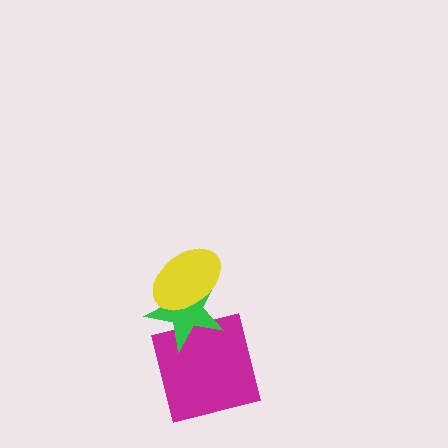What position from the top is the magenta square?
The magenta square is 3rd from the top.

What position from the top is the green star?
The green star is 2nd from the top.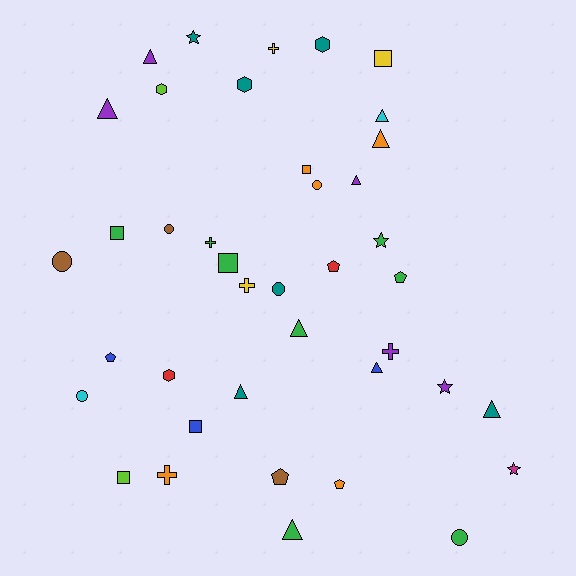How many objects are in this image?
There are 40 objects.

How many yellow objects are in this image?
There are 3 yellow objects.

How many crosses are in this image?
There are 5 crosses.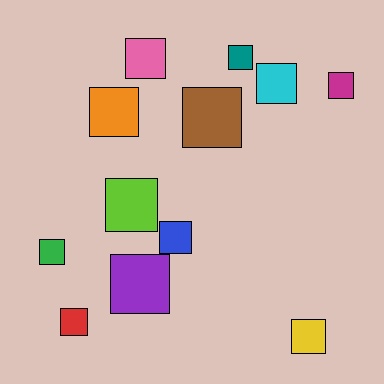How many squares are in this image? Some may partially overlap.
There are 12 squares.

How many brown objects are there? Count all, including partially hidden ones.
There is 1 brown object.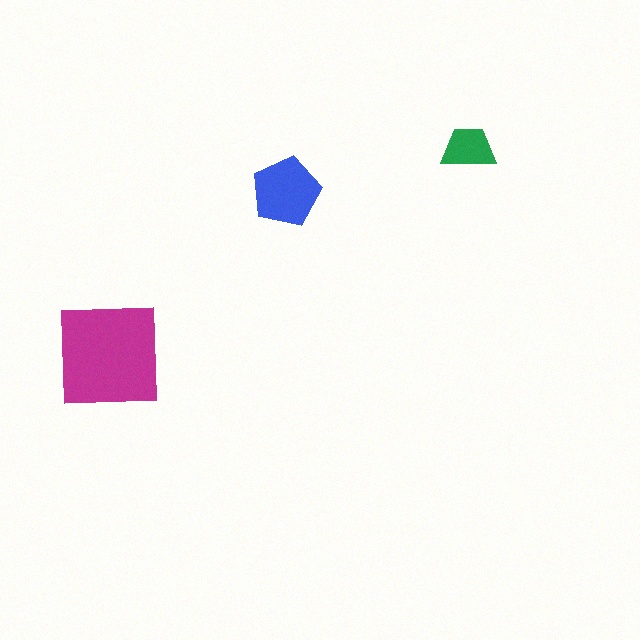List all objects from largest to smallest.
The magenta square, the blue pentagon, the green trapezoid.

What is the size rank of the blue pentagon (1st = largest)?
2nd.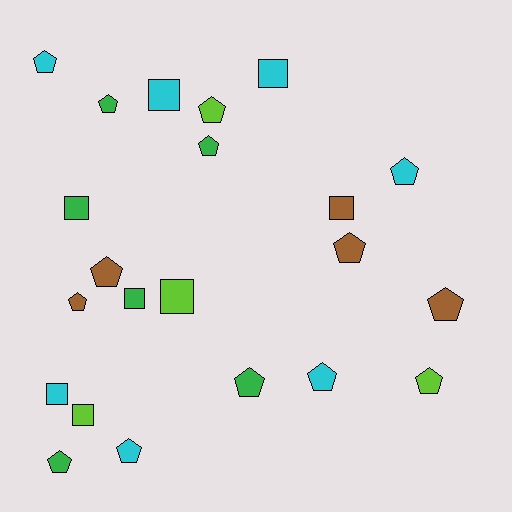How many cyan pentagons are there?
There are 4 cyan pentagons.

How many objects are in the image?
There are 22 objects.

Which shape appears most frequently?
Pentagon, with 14 objects.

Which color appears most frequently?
Cyan, with 7 objects.